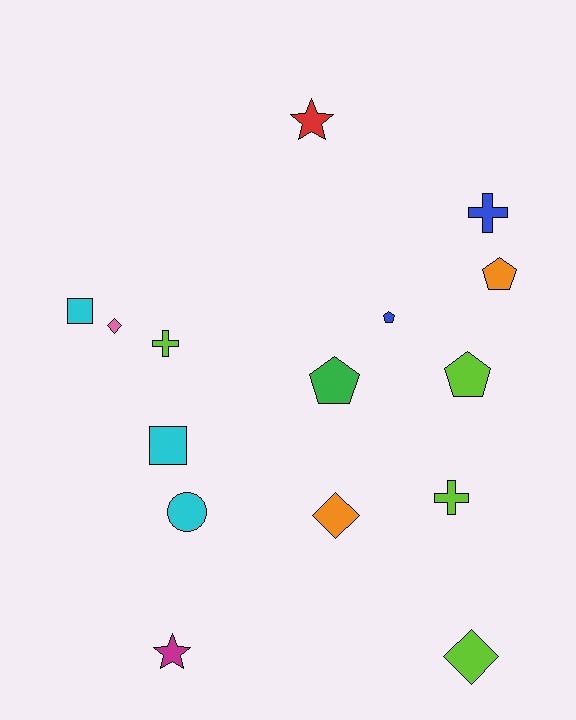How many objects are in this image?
There are 15 objects.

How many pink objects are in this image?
There is 1 pink object.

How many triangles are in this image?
There are no triangles.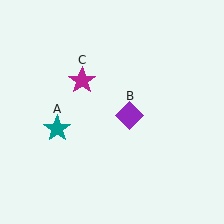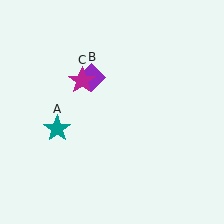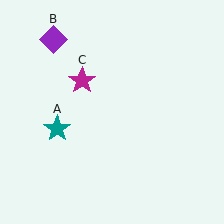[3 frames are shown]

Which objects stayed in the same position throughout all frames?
Teal star (object A) and magenta star (object C) remained stationary.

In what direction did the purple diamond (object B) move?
The purple diamond (object B) moved up and to the left.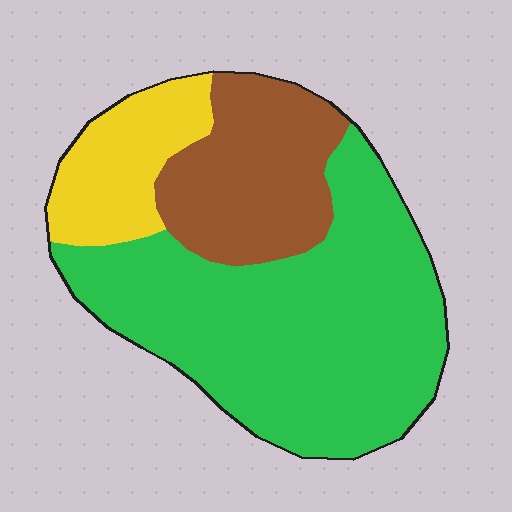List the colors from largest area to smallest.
From largest to smallest: green, brown, yellow.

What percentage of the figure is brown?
Brown covers about 25% of the figure.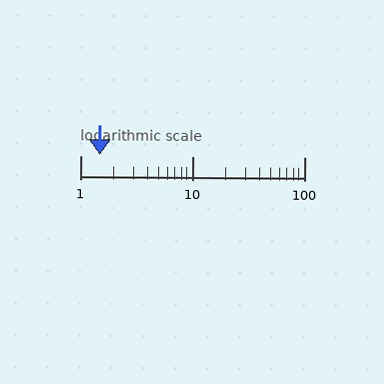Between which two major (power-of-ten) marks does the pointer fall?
The pointer is between 1 and 10.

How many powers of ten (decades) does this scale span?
The scale spans 2 decades, from 1 to 100.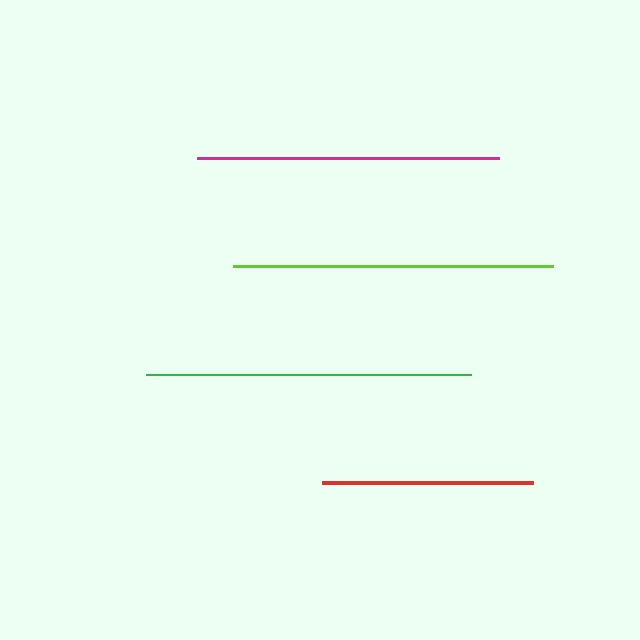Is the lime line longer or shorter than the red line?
The lime line is longer than the red line.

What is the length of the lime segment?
The lime segment is approximately 320 pixels long.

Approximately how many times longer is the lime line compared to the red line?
The lime line is approximately 1.5 times the length of the red line.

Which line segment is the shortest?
The red line is the shortest at approximately 211 pixels.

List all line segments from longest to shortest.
From longest to shortest: green, lime, magenta, red.